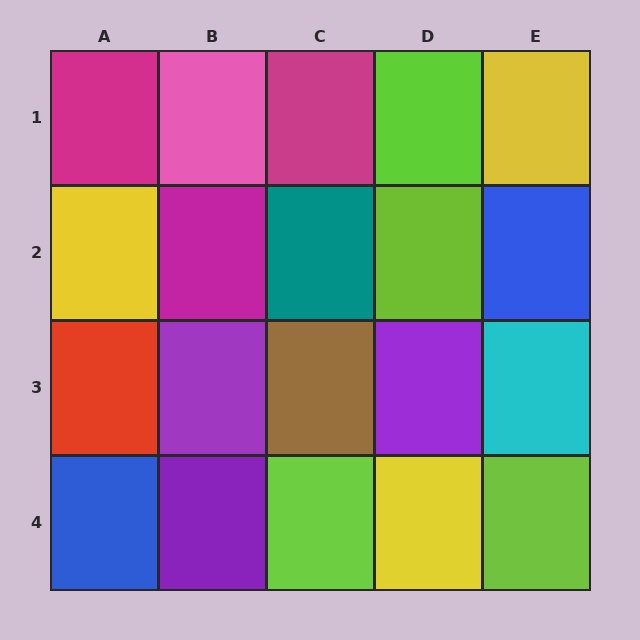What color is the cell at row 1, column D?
Lime.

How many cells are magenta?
3 cells are magenta.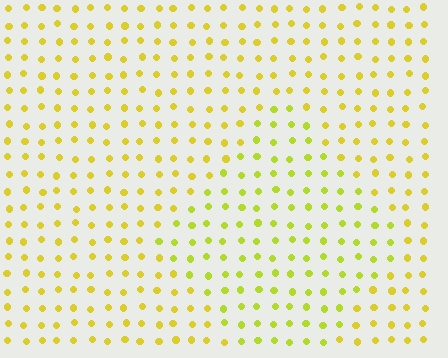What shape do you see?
I see a diamond.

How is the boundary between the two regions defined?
The boundary is defined purely by a slight shift in hue (about 19 degrees). Spacing, size, and orientation are identical on both sides.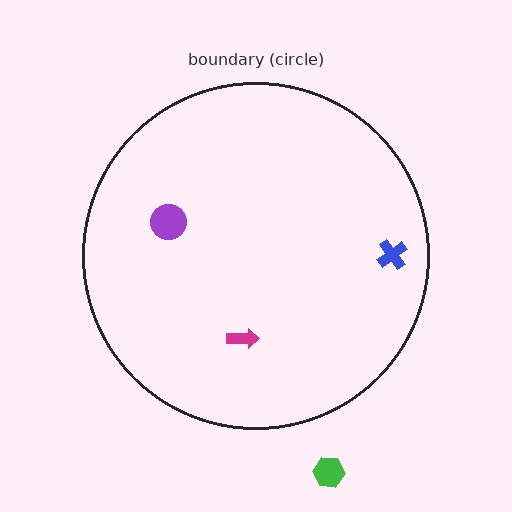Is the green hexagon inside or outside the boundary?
Outside.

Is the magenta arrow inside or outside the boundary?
Inside.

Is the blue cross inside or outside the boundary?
Inside.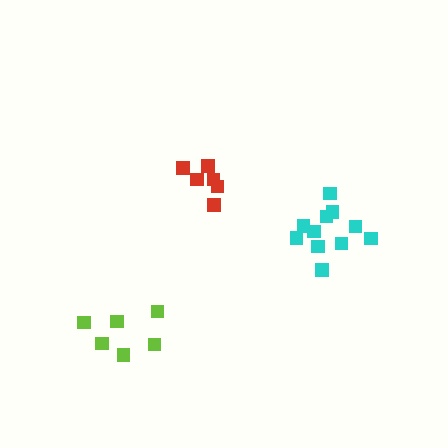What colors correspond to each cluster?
The clusters are colored: red, lime, cyan.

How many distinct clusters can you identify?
There are 3 distinct clusters.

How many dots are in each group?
Group 1: 6 dots, Group 2: 6 dots, Group 3: 11 dots (23 total).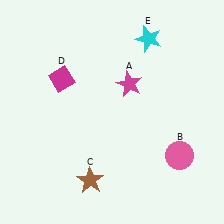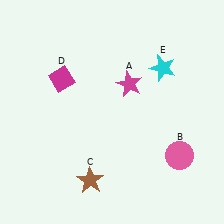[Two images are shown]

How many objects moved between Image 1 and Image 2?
1 object moved between the two images.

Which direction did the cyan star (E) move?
The cyan star (E) moved down.